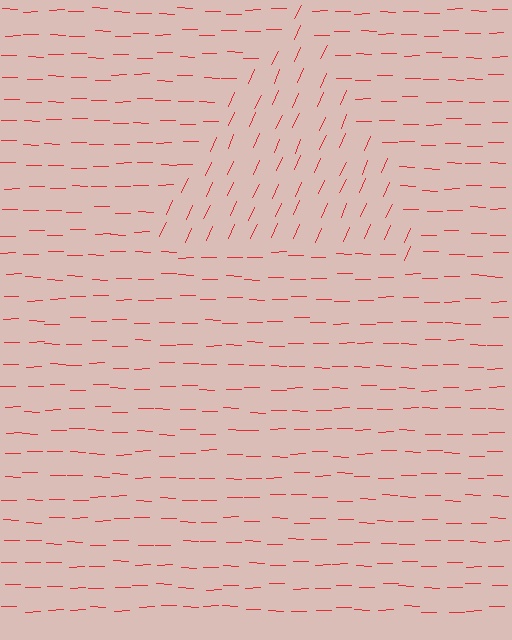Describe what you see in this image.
The image is filled with small red line segments. A triangle region in the image has lines oriented differently from the surrounding lines, creating a visible texture boundary.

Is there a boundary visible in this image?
Yes, there is a texture boundary formed by a change in line orientation.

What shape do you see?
I see a triangle.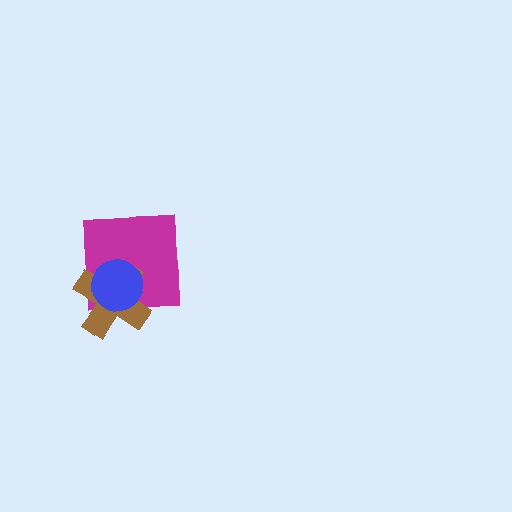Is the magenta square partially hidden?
Yes, it is partially covered by another shape.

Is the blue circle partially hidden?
No, no other shape covers it.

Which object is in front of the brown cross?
The blue circle is in front of the brown cross.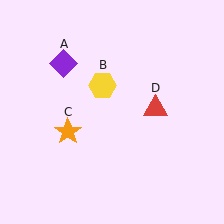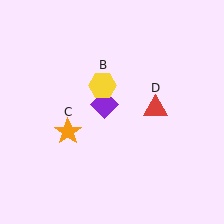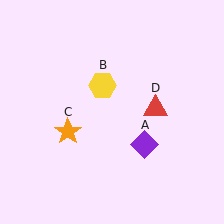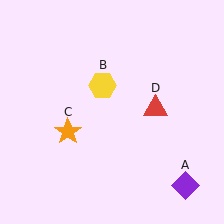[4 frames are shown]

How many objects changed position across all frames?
1 object changed position: purple diamond (object A).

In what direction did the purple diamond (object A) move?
The purple diamond (object A) moved down and to the right.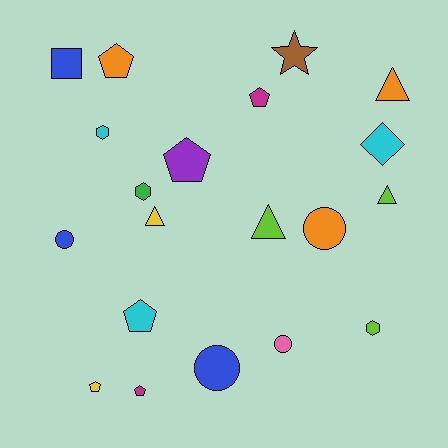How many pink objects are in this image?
There is 1 pink object.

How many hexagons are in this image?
There are 3 hexagons.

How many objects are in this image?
There are 20 objects.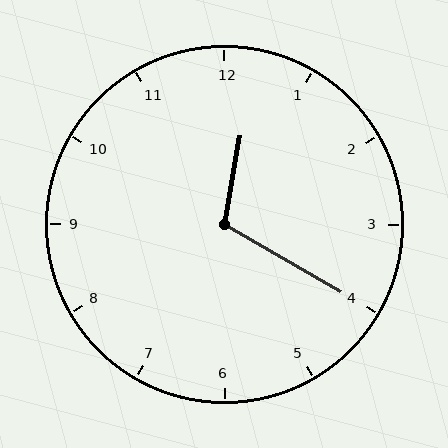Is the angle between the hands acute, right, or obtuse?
It is obtuse.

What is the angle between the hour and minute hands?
Approximately 110 degrees.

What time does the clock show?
12:20.